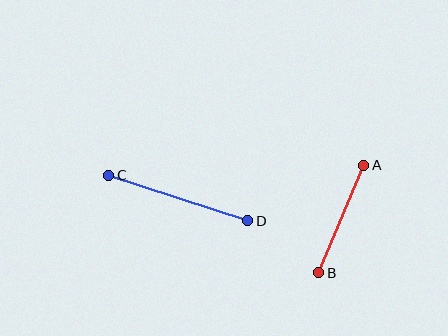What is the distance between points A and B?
The distance is approximately 116 pixels.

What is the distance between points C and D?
The distance is approximately 146 pixels.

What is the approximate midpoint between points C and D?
The midpoint is at approximately (178, 198) pixels.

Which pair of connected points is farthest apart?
Points C and D are farthest apart.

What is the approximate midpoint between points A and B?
The midpoint is at approximately (341, 219) pixels.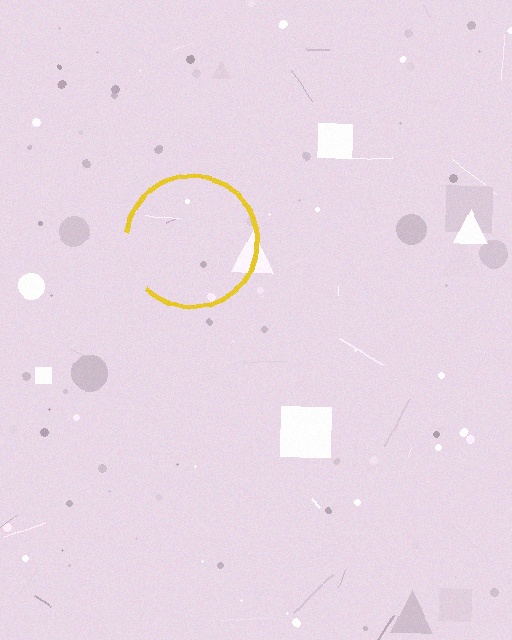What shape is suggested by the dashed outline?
The dashed outline suggests a circle.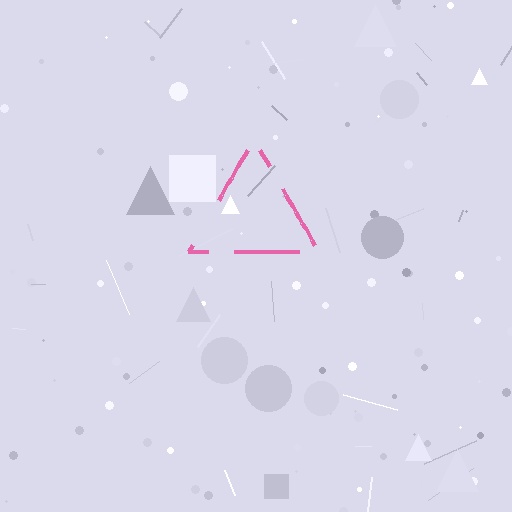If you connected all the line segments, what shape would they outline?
They would outline a triangle.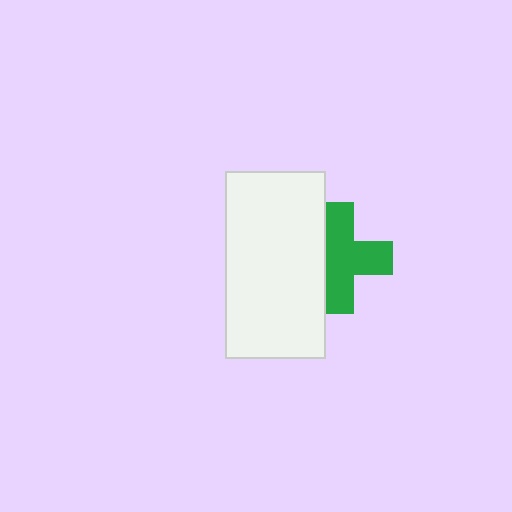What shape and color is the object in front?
The object in front is a white rectangle.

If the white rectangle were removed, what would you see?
You would see the complete green cross.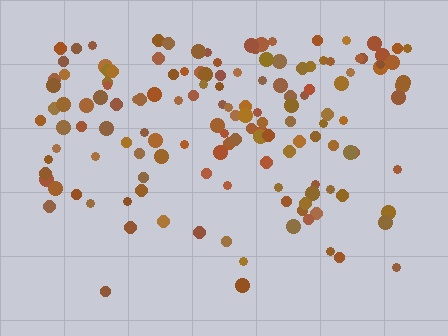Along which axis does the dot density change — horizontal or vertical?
Vertical.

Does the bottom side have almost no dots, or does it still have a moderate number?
Still a moderate number, just noticeably fewer than the top.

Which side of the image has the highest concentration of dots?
The top.